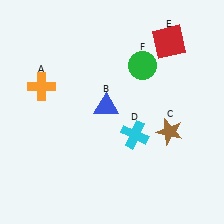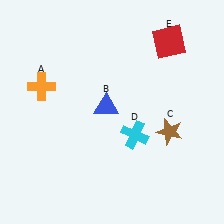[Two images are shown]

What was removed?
The green circle (F) was removed in Image 2.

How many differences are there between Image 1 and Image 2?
There is 1 difference between the two images.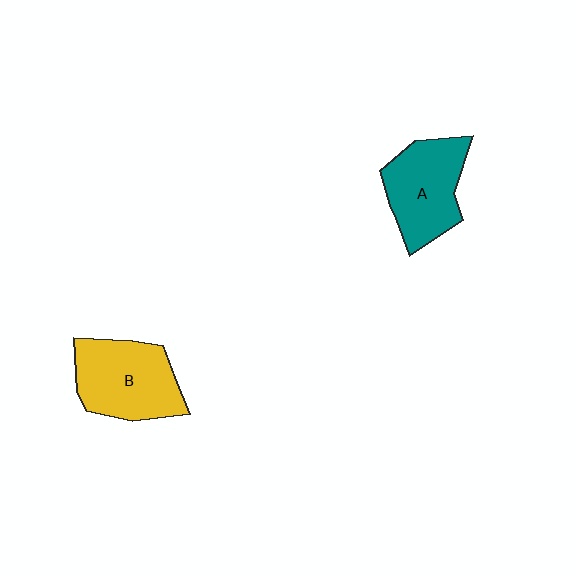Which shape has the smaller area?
Shape A (teal).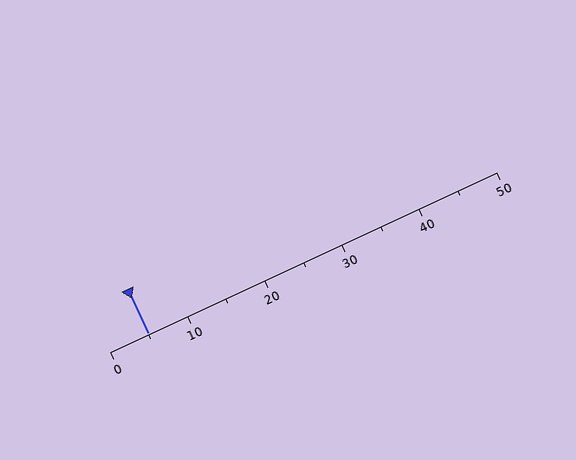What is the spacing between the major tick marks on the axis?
The major ticks are spaced 10 apart.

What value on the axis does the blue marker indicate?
The marker indicates approximately 5.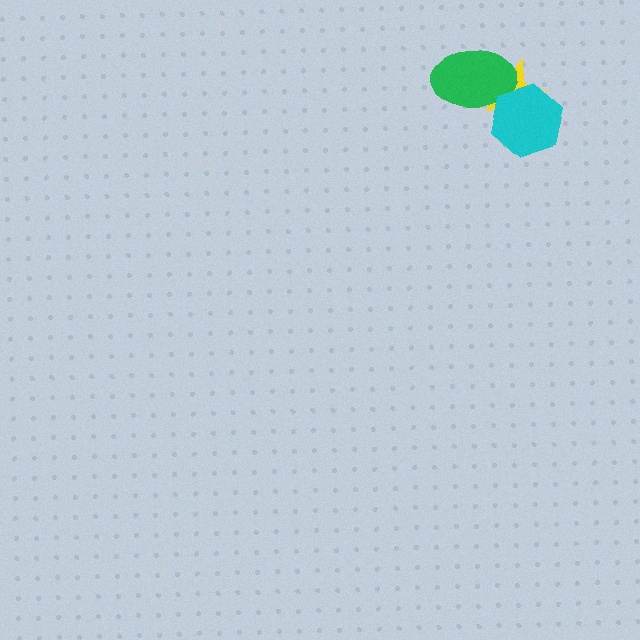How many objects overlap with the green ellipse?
2 objects overlap with the green ellipse.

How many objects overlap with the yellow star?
2 objects overlap with the yellow star.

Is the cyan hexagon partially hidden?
No, no other shape covers it.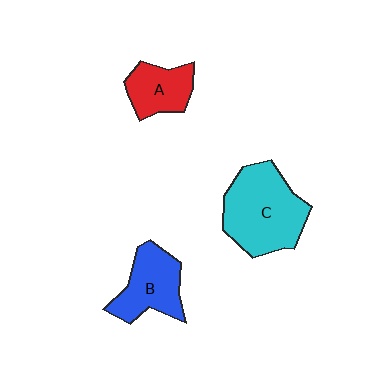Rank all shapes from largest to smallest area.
From largest to smallest: C (cyan), B (blue), A (red).